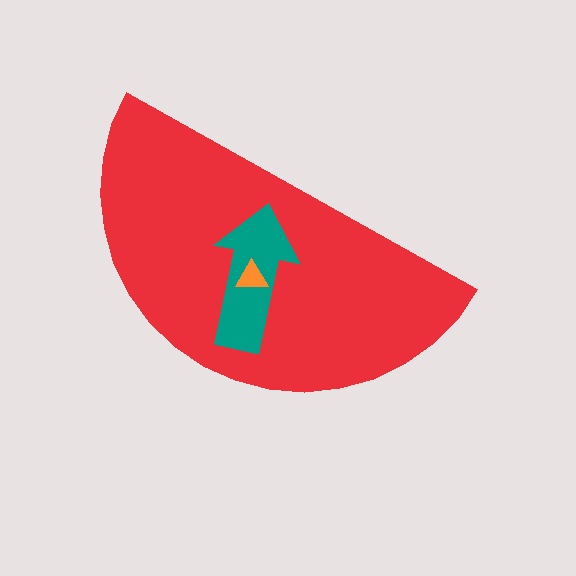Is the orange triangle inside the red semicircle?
Yes.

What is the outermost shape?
The red semicircle.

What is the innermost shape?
The orange triangle.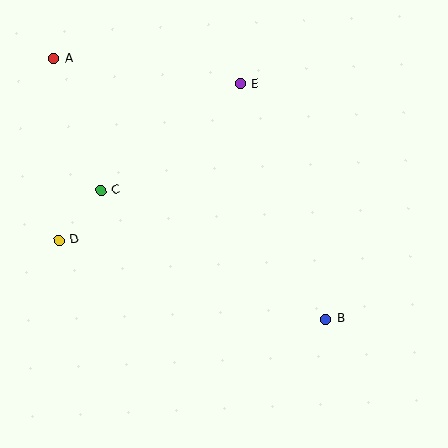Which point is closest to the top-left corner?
Point A is closest to the top-left corner.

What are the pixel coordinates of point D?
Point D is at (59, 240).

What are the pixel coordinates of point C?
Point C is at (101, 191).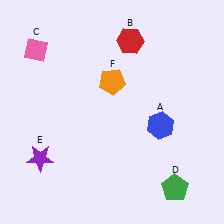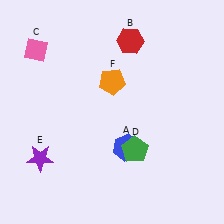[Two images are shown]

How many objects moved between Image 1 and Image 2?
2 objects moved between the two images.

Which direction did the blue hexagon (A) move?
The blue hexagon (A) moved left.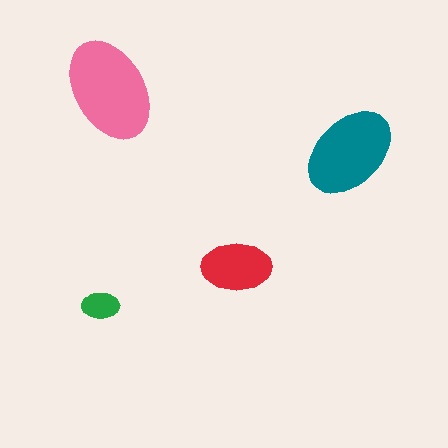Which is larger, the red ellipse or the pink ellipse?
The pink one.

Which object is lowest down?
The green ellipse is bottommost.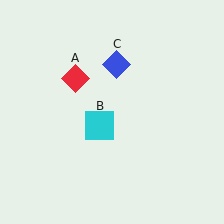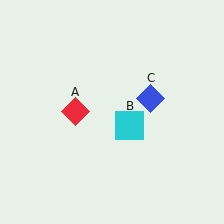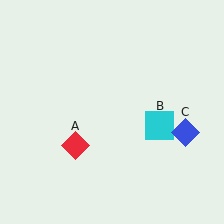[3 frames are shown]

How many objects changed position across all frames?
3 objects changed position: red diamond (object A), cyan square (object B), blue diamond (object C).